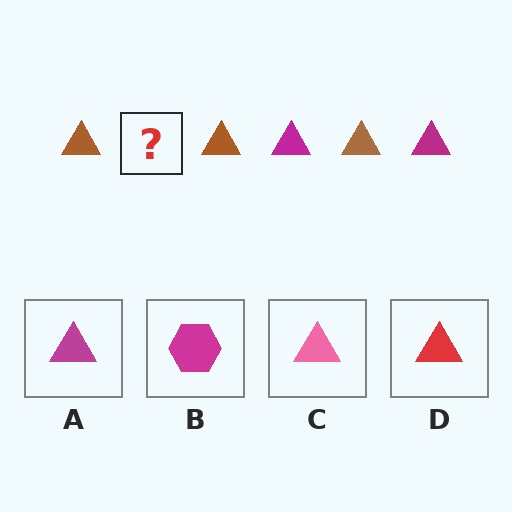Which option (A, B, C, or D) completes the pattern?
A.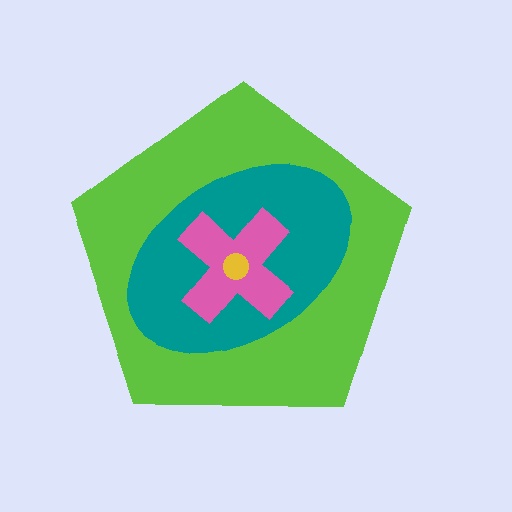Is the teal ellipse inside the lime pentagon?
Yes.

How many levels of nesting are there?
4.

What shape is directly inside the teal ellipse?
The pink cross.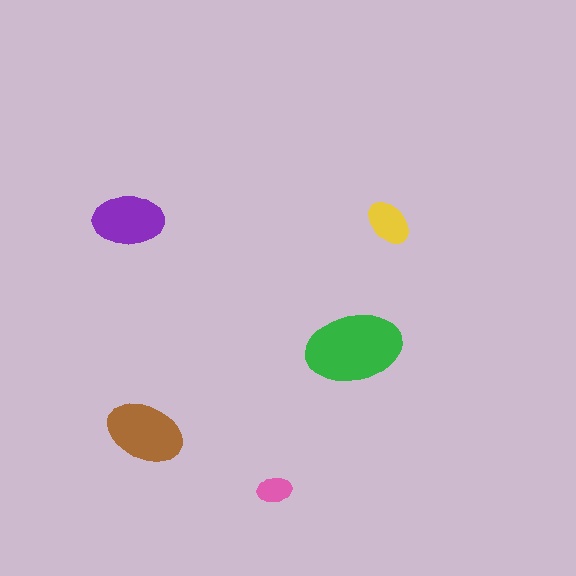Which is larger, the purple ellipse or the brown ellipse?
The brown one.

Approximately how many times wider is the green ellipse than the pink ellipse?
About 2.5 times wider.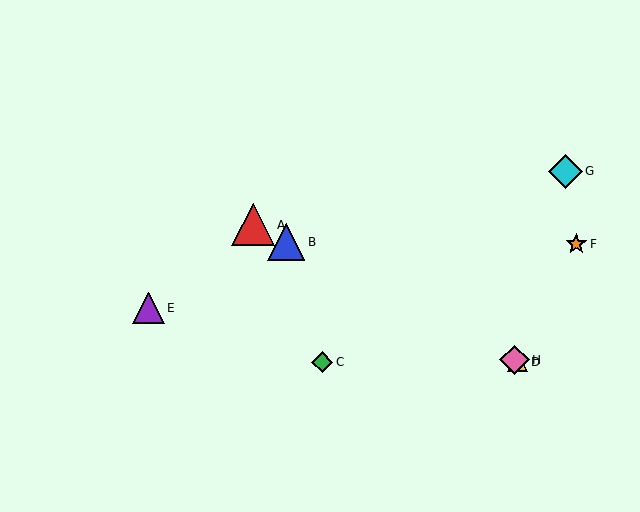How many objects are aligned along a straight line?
4 objects (A, B, D, H) are aligned along a straight line.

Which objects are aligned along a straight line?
Objects A, B, D, H are aligned along a straight line.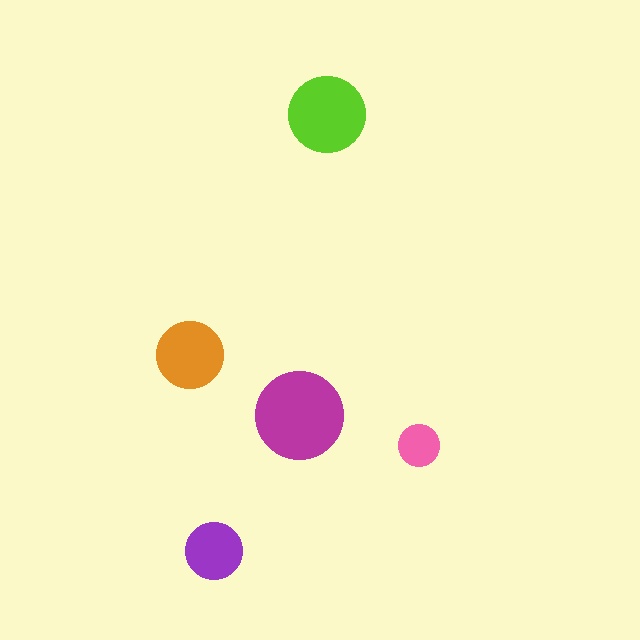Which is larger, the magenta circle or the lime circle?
The magenta one.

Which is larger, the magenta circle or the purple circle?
The magenta one.